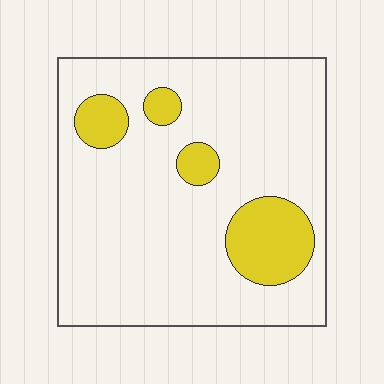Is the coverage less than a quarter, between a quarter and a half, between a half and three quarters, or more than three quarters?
Less than a quarter.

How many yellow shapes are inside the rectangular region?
4.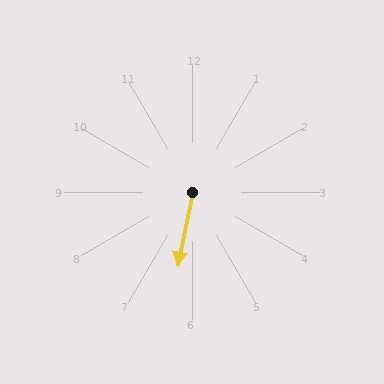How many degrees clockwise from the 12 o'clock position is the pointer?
Approximately 192 degrees.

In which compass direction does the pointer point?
South.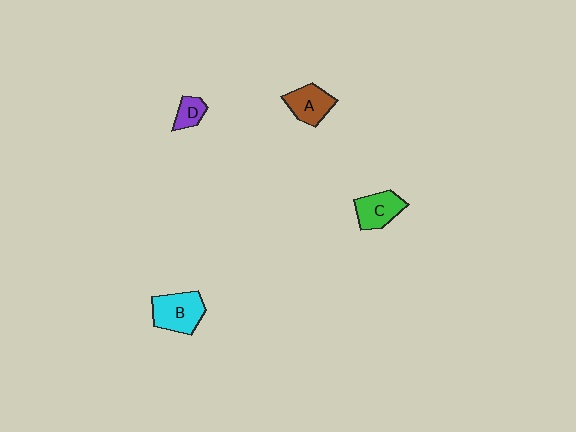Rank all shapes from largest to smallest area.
From largest to smallest: B (cyan), C (green), A (brown), D (purple).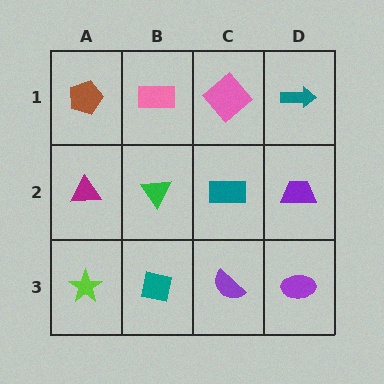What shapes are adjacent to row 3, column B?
A green triangle (row 2, column B), a lime star (row 3, column A), a purple semicircle (row 3, column C).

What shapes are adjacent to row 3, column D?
A purple trapezoid (row 2, column D), a purple semicircle (row 3, column C).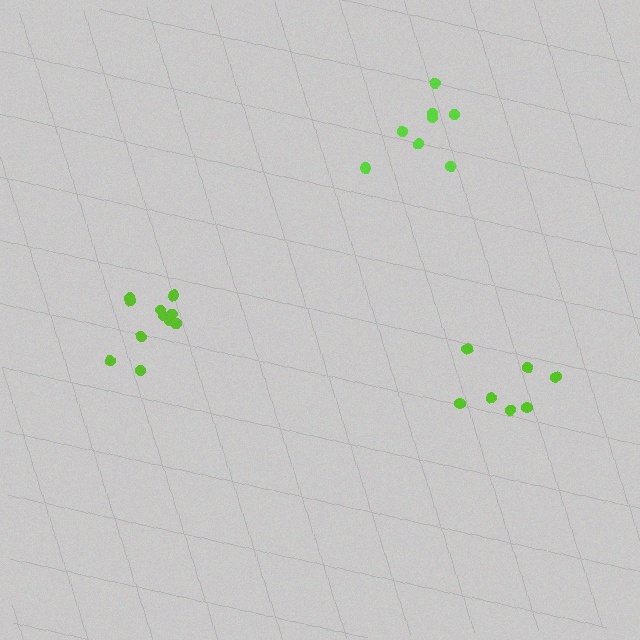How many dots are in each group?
Group 1: 7 dots, Group 2: 11 dots, Group 3: 8 dots (26 total).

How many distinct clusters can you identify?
There are 3 distinct clusters.